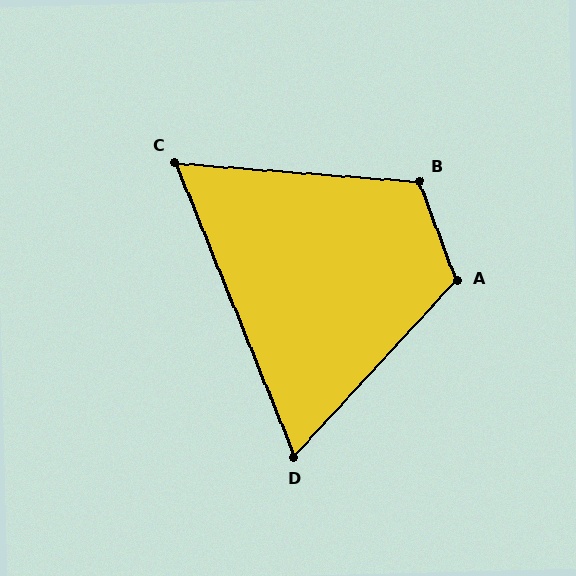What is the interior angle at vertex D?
Approximately 65 degrees (acute).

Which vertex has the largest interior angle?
A, at approximately 116 degrees.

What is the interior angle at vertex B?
Approximately 115 degrees (obtuse).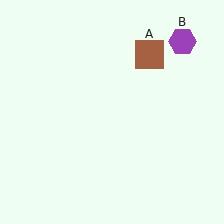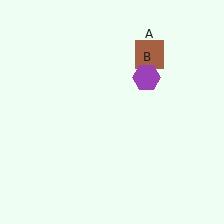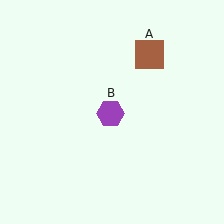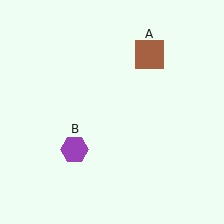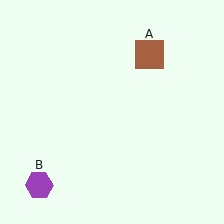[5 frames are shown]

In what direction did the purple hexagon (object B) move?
The purple hexagon (object B) moved down and to the left.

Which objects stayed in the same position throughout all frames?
Brown square (object A) remained stationary.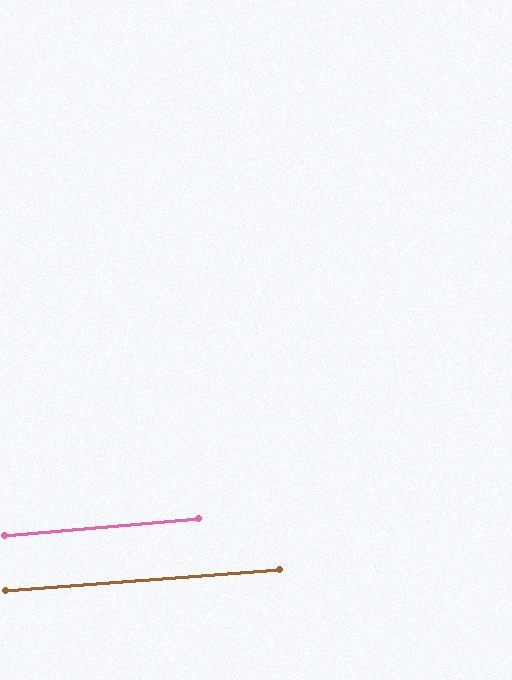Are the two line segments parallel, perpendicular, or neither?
Parallel — their directions differ by only 0.8°.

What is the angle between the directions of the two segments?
Approximately 1 degree.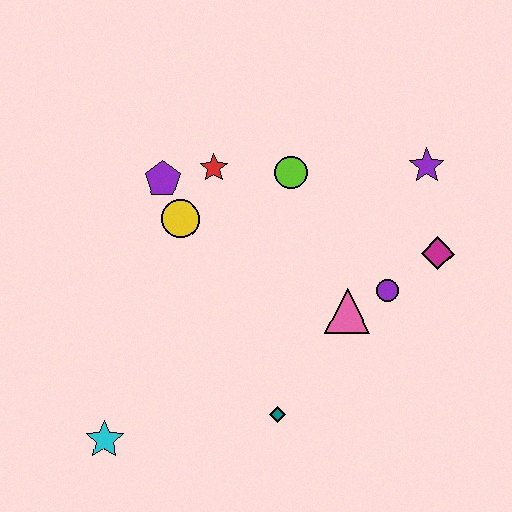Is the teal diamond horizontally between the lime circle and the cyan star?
Yes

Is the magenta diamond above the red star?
No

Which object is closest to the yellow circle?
The purple pentagon is closest to the yellow circle.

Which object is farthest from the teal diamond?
The purple star is farthest from the teal diamond.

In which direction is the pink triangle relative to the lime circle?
The pink triangle is below the lime circle.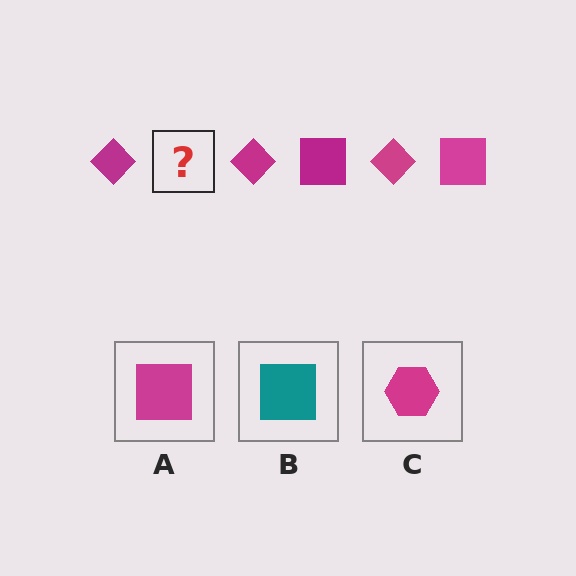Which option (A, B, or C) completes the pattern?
A.